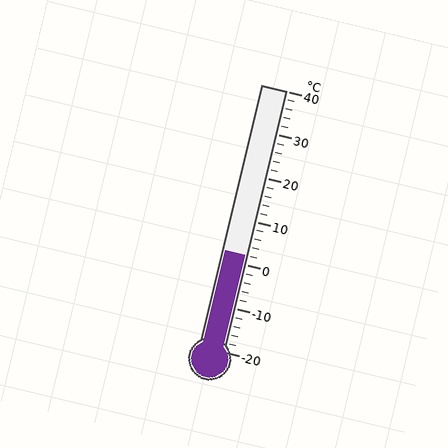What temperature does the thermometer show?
The thermometer shows approximately 2°C.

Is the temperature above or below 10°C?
The temperature is below 10°C.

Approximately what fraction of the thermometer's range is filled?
The thermometer is filled to approximately 35% of its range.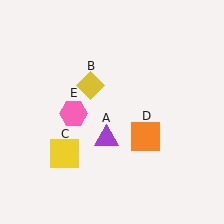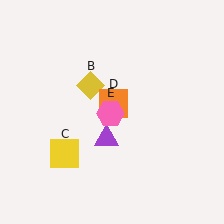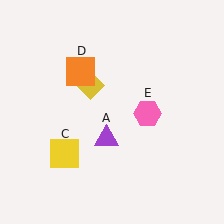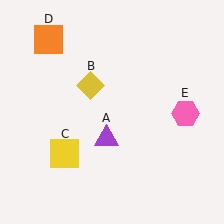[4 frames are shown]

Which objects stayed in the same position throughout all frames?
Purple triangle (object A) and yellow diamond (object B) and yellow square (object C) remained stationary.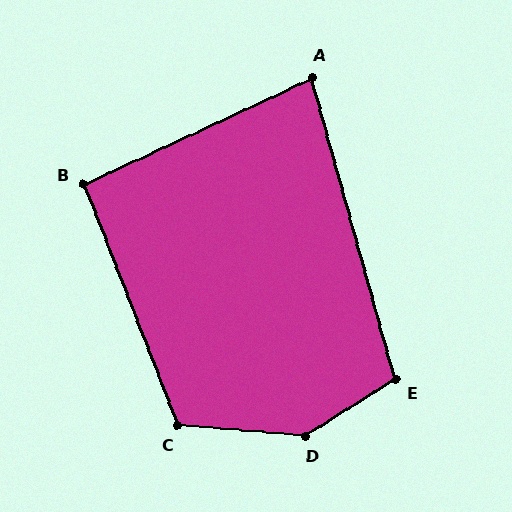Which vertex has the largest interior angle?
D, at approximately 143 degrees.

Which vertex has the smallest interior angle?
A, at approximately 81 degrees.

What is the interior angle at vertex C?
Approximately 116 degrees (obtuse).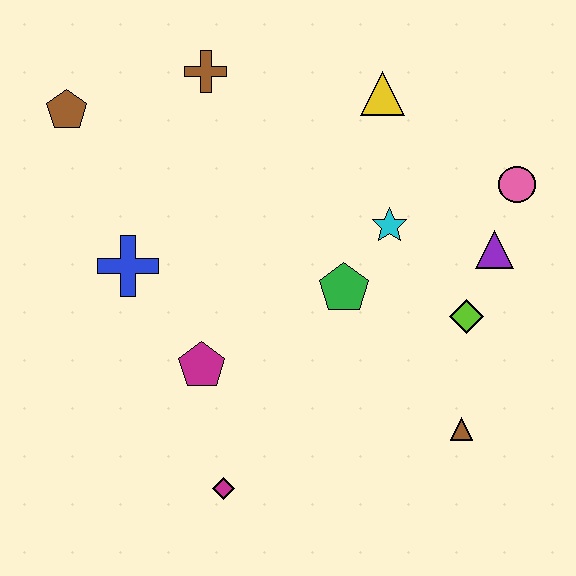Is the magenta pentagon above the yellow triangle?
No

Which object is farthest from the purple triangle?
The brown pentagon is farthest from the purple triangle.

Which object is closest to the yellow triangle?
The cyan star is closest to the yellow triangle.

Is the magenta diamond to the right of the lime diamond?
No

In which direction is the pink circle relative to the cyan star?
The pink circle is to the right of the cyan star.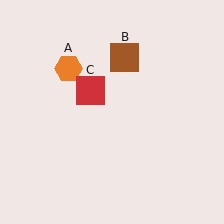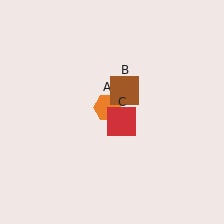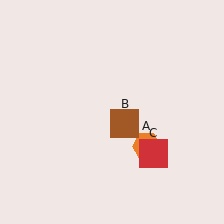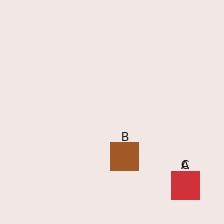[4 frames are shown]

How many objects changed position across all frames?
3 objects changed position: orange hexagon (object A), brown square (object B), red square (object C).